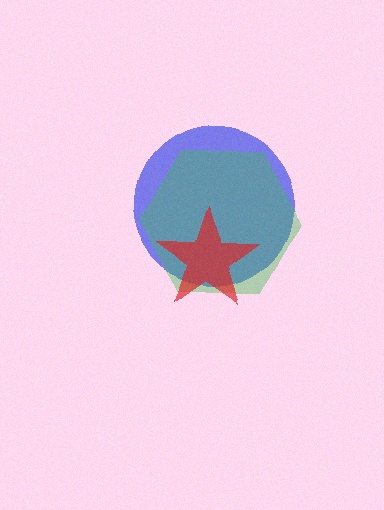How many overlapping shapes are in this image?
There are 3 overlapping shapes in the image.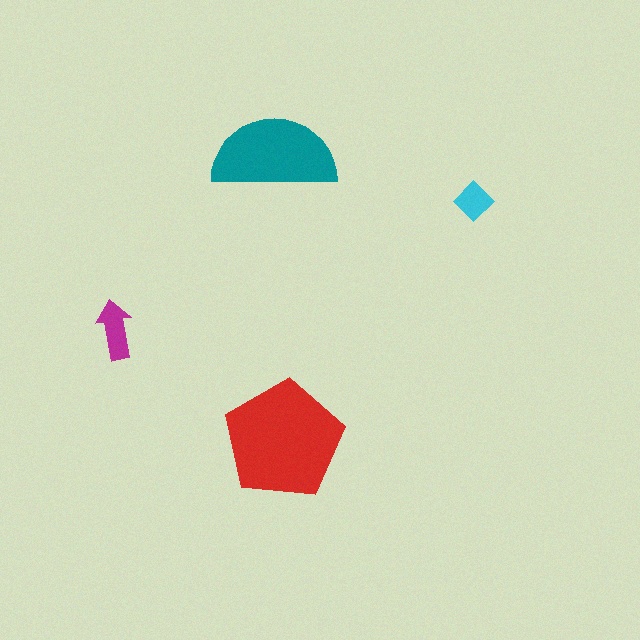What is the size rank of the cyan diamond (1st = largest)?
4th.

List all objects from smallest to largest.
The cyan diamond, the magenta arrow, the teal semicircle, the red pentagon.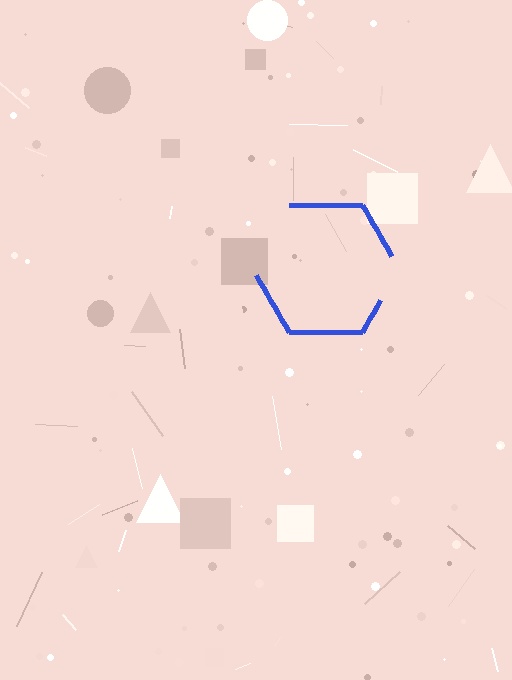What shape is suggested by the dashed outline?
The dashed outline suggests a hexagon.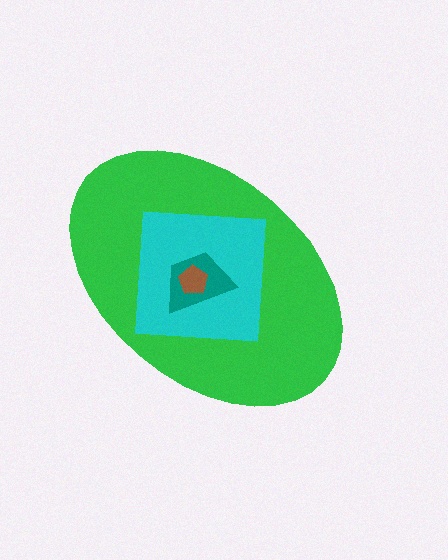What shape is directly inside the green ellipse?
The cyan square.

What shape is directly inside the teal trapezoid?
The brown pentagon.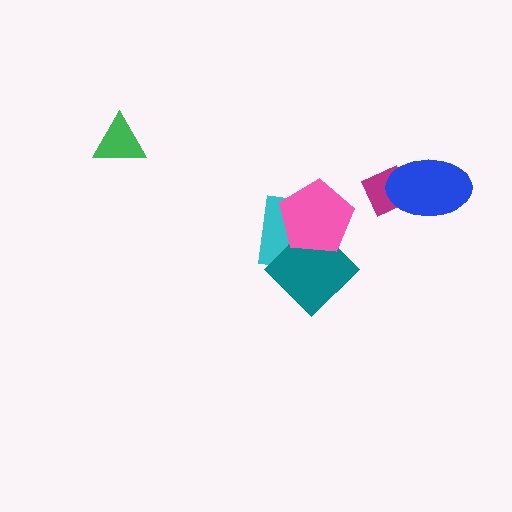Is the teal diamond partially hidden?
Yes, it is partially covered by another shape.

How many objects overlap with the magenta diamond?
1 object overlaps with the magenta diamond.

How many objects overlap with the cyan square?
2 objects overlap with the cyan square.